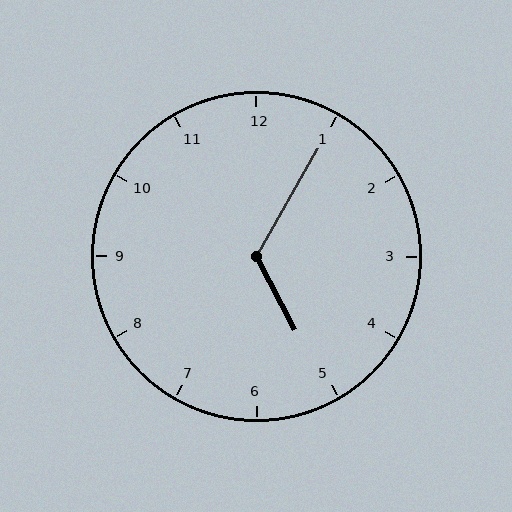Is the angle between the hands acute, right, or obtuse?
It is obtuse.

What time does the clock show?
5:05.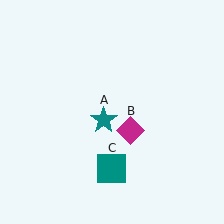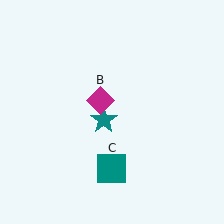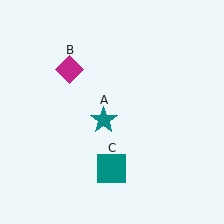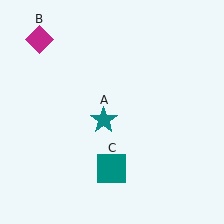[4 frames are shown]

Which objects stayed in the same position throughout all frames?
Teal star (object A) and teal square (object C) remained stationary.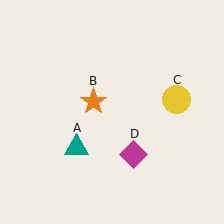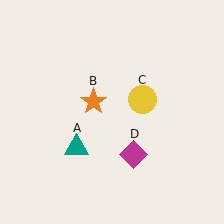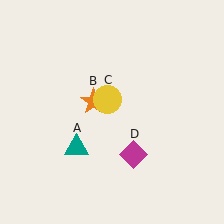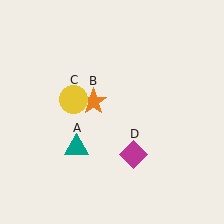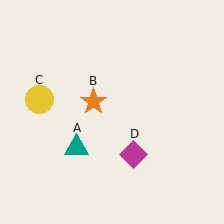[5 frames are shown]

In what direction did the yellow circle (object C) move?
The yellow circle (object C) moved left.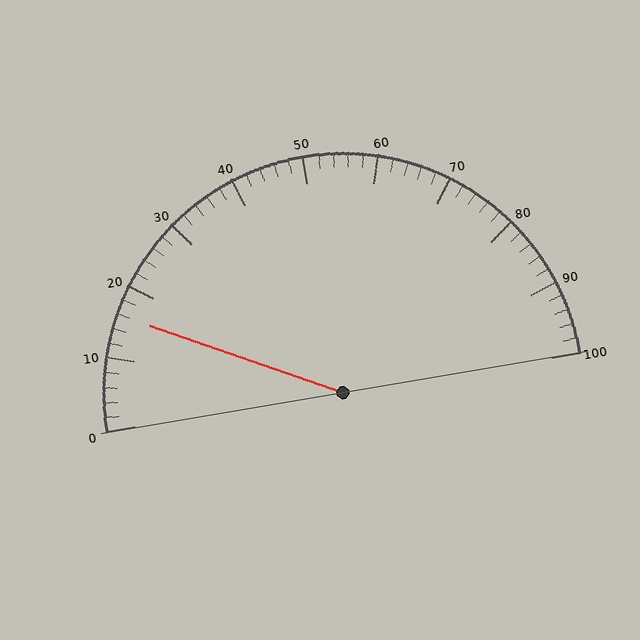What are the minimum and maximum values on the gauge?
The gauge ranges from 0 to 100.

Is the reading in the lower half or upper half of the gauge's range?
The reading is in the lower half of the range (0 to 100).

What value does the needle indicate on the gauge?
The needle indicates approximately 16.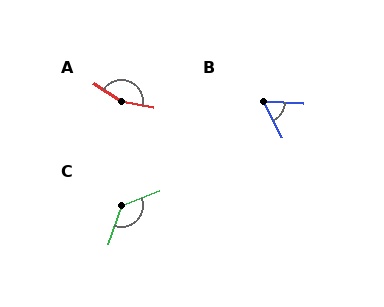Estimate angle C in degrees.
Approximately 130 degrees.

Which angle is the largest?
A, at approximately 156 degrees.